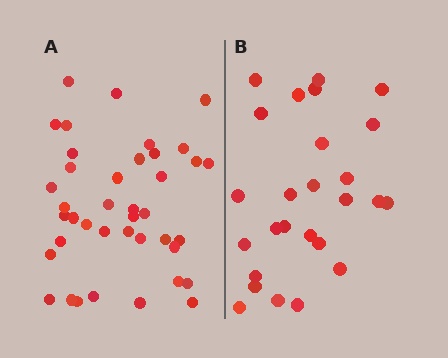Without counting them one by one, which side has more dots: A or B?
Region A (the left region) has more dots.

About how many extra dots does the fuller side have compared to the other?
Region A has approximately 15 more dots than region B.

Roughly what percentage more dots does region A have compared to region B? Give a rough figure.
About 55% more.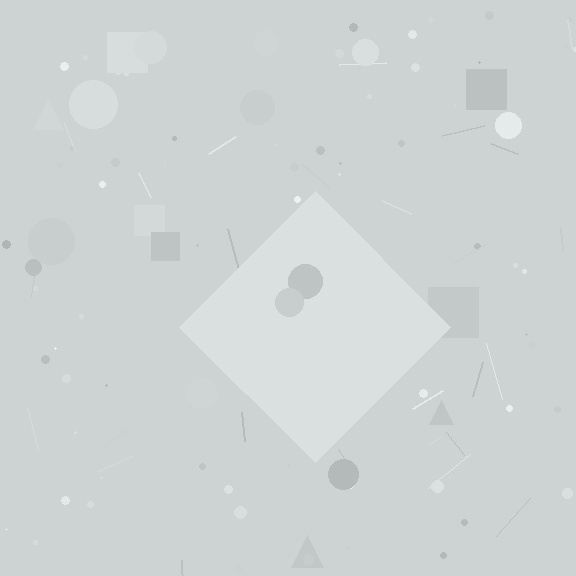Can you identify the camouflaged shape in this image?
The camouflaged shape is a diamond.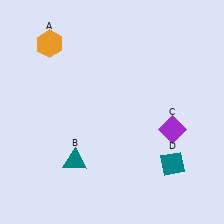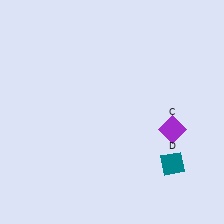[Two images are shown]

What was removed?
The teal triangle (B), the orange hexagon (A) were removed in Image 2.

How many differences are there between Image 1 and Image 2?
There are 2 differences between the two images.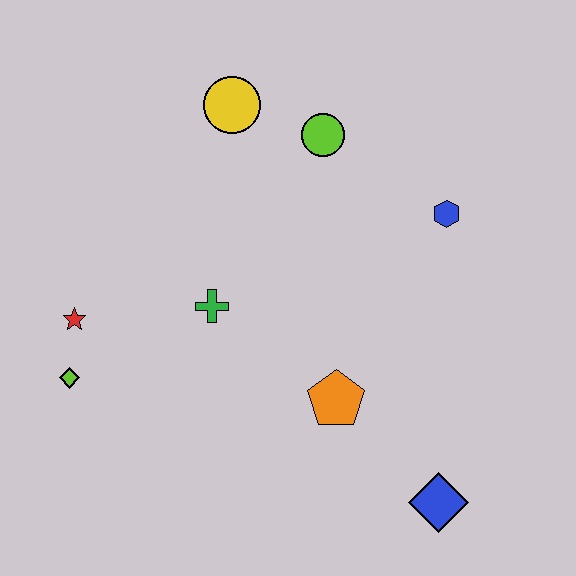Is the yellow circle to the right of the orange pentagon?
No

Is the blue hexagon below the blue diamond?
No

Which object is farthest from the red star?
The blue diamond is farthest from the red star.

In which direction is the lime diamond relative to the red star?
The lime diamond is below the red star.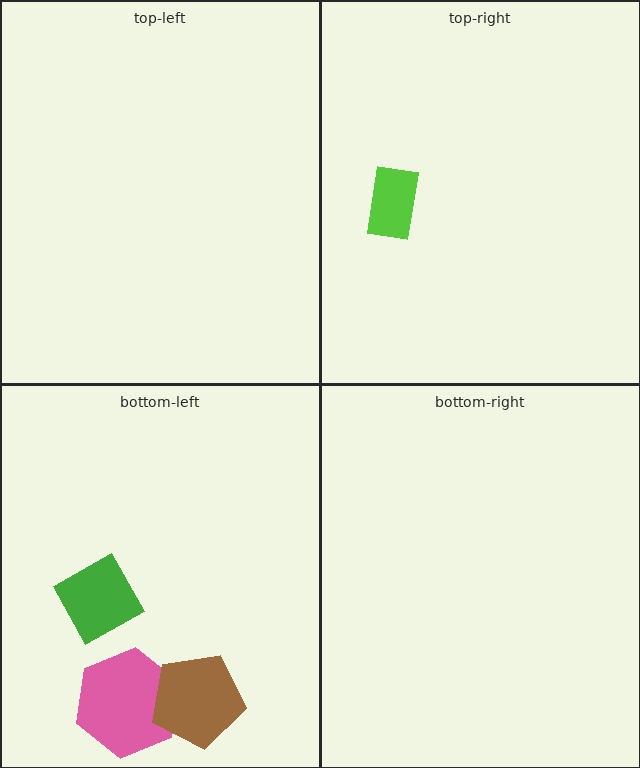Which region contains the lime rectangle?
The top-right region.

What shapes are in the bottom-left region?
The pink hexagon, the green diamond, the brown pentagon.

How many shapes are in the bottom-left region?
3.